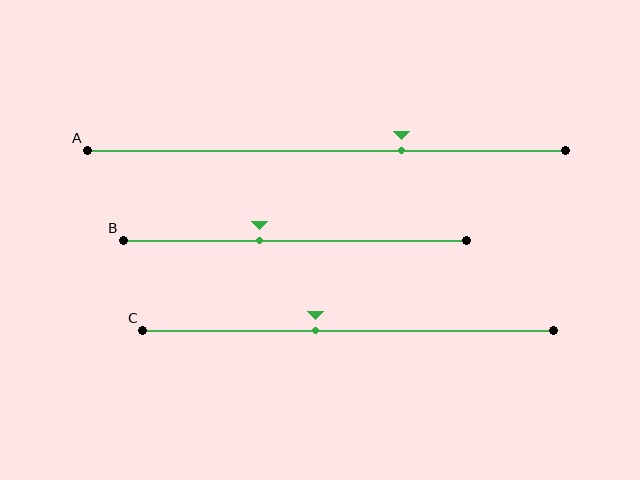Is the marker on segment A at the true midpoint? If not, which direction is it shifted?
No, the marker on segment A is shifted to the right by about 16% of the segment length.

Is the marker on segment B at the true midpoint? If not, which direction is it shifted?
No, the marker on segment B is shifted to the left by about 10% of the segment length.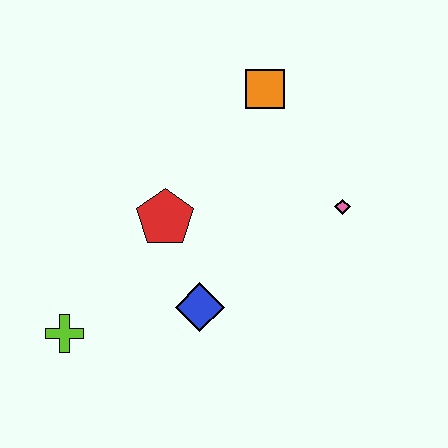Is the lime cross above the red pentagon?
No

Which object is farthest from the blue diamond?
The orange square is farthest from the blue diamond.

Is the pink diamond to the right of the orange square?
Yes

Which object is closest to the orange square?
The pink diamond is closest to the orange square.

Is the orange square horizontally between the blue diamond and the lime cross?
No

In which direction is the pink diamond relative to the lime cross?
The pink diamond is to the right of the lime cross.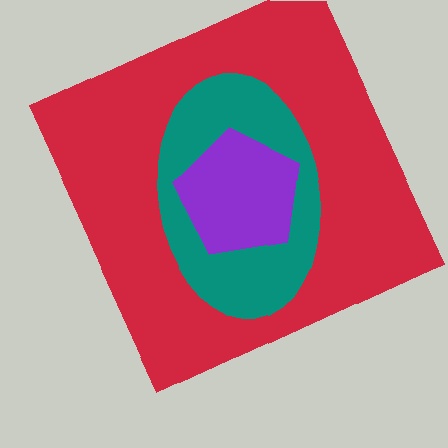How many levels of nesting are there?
3.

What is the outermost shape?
The red square.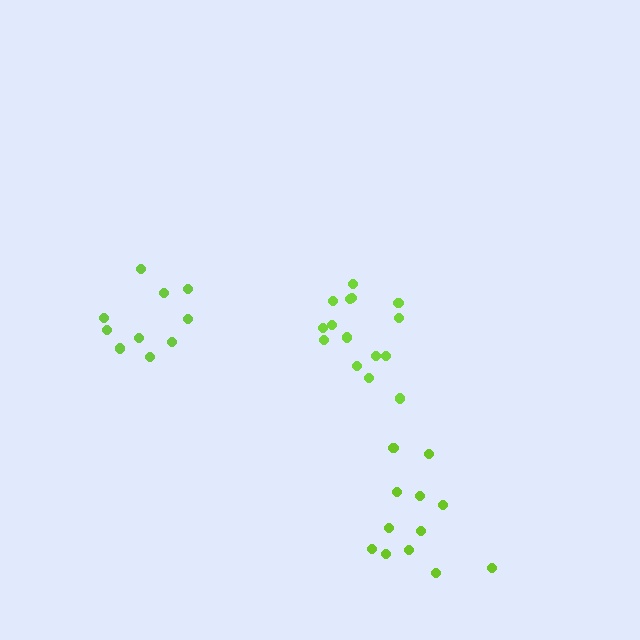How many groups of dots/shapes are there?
There are 3 groups.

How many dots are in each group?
Group 1: 15 dots, Group 2: 10 dots, Group 3: 12 dots (37 total).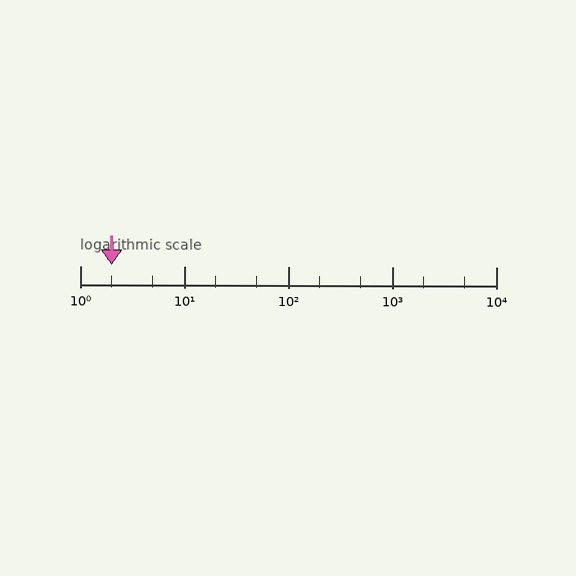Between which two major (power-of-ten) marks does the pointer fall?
The pointer is between 1 and 10.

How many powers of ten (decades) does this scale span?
The scale spans 4 decades, from 1 to 10000.